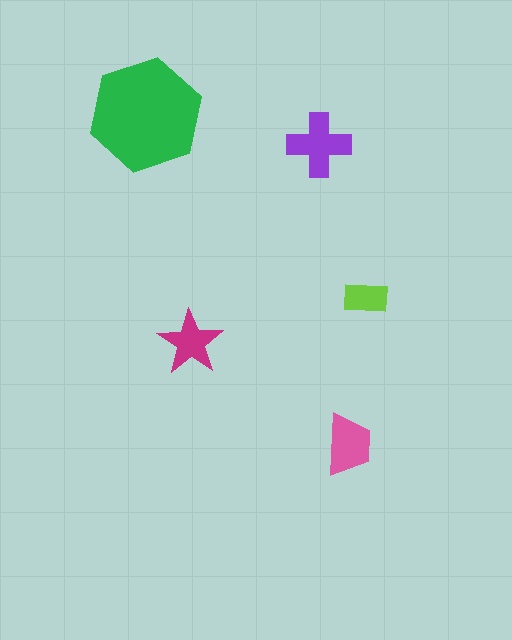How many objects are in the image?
There are 5 objects in the image.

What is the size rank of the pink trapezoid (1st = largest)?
3rd.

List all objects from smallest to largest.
The lime rectangle, the magenta star, the pink trapezoid, the purple cross, the green hexagon.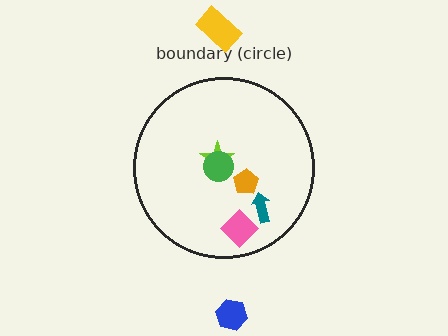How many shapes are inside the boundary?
5 inside, 2 outside.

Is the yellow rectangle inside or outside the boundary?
Outside.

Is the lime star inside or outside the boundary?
Inside.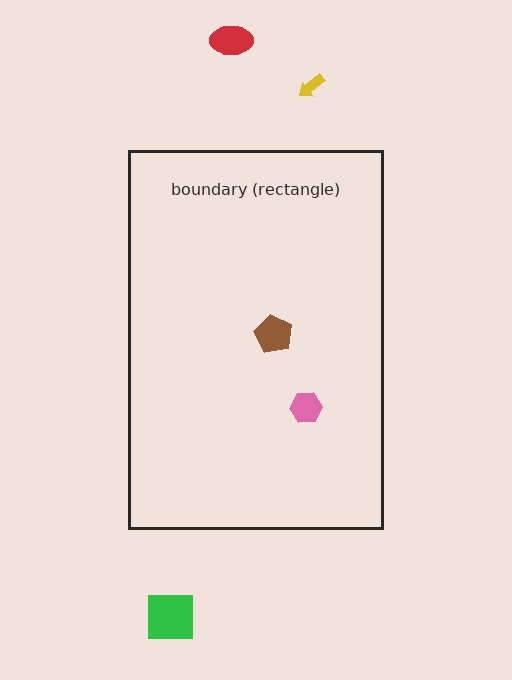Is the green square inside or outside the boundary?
Outside.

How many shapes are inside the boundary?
2 inside, 3 outside.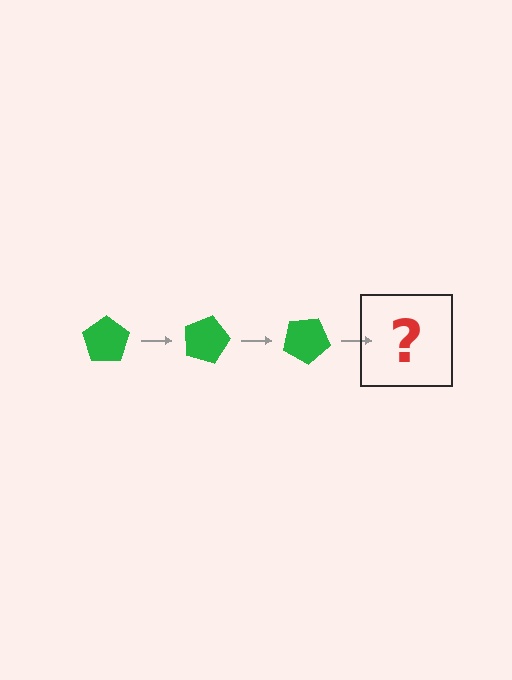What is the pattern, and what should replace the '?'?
The pattern is that the pentagon rotates 15 degrees each step. The '?' should be a green pentagon rotated 45 degrees.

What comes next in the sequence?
The next element should be a green pentagon rotated 45 degrees.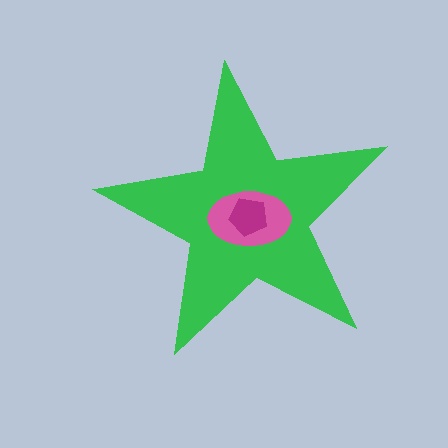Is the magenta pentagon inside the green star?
Yes.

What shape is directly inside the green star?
The pink ellipse.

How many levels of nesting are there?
3.